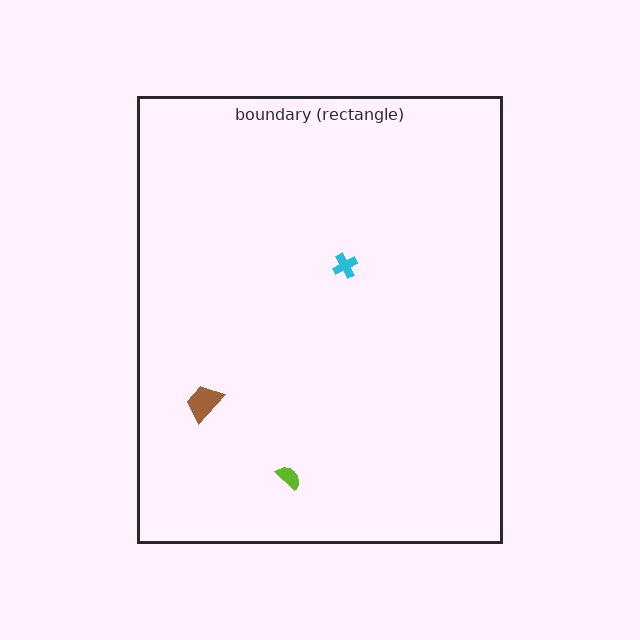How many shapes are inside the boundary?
3 inside, 0 outside.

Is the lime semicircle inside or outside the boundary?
Inside.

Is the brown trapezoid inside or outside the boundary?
Inside.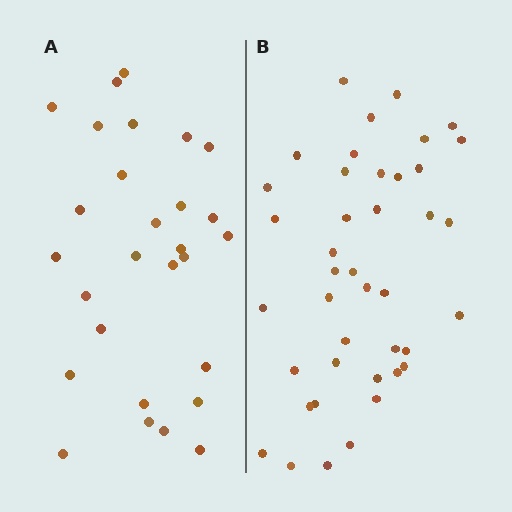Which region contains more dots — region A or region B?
Region B (the right region) has more dots.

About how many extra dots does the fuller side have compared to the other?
Region B has approximately 15 more dots than region A.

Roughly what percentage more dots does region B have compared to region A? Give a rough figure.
About 45% more.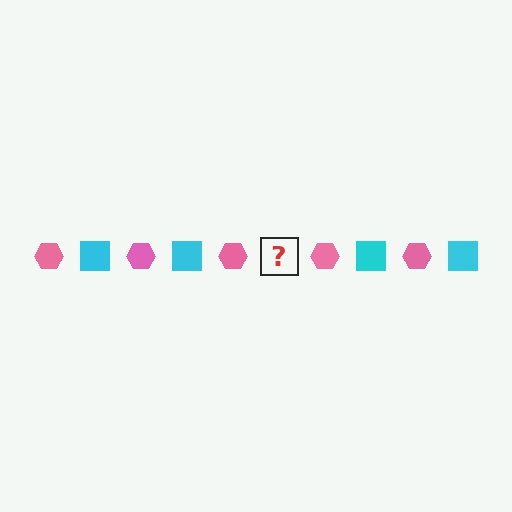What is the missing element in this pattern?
The missing element is a cyan square.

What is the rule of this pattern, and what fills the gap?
The rule is that the pattern alternates between pink hexagon and cyan square. The gap should be filled with a cyan square.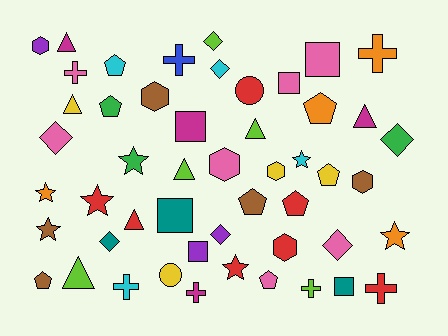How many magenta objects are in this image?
There are 4 magenta objects.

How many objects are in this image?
There are 50 objects.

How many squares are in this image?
There are 6 squares.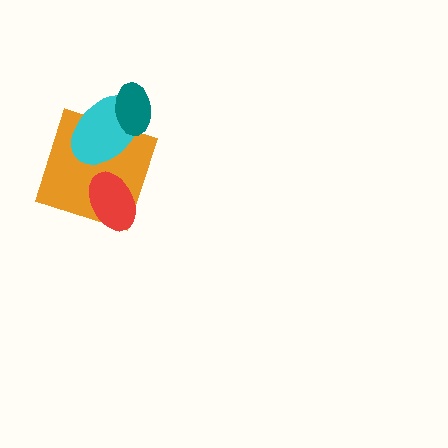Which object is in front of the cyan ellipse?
The teal ellipse is in front of the cyan ellipse.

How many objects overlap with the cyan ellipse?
2 objects overlap with the cyan ellipse.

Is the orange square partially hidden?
Yes, it is partially covered by another shape.